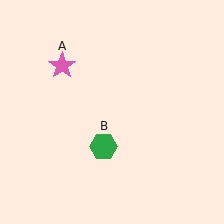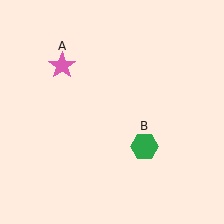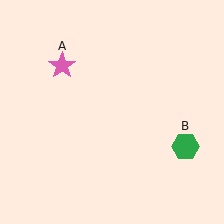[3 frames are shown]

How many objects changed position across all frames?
1 object changed position: green hexagon (object B).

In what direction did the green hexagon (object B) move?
The green hexagon (object B) moved right.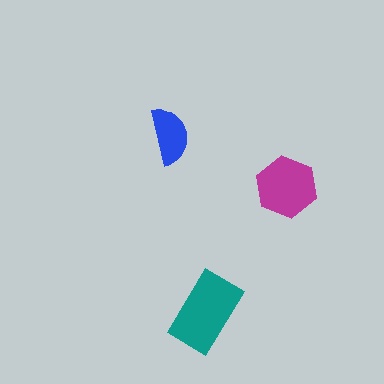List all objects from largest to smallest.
The teal rectangle, the magenta hexagon, the blue semicircle.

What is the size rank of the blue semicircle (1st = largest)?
3rd.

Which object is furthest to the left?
The blue semicircle is leftmost.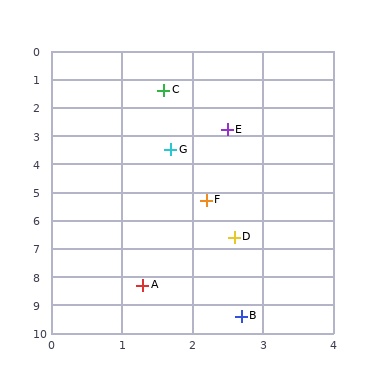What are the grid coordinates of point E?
Point E is at approximately (2.5, 2.8).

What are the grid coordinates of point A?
Point A is at approximately (1.3, 8.3).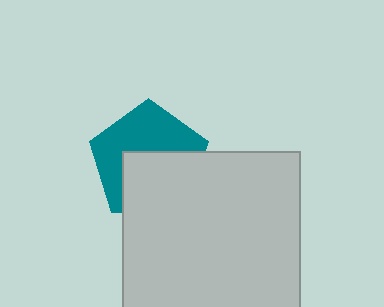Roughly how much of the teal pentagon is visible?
About half of it is visible (roughly 52%).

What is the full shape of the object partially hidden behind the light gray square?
The partially hidden object is a teal pentagon.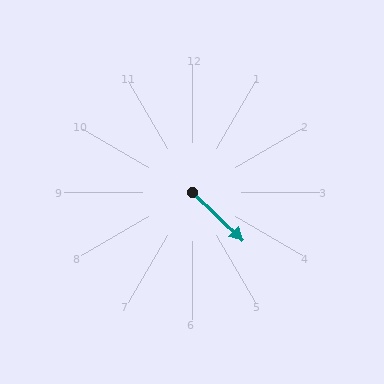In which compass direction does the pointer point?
Southeast.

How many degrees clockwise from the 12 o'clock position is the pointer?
Approximately 134 degrees.